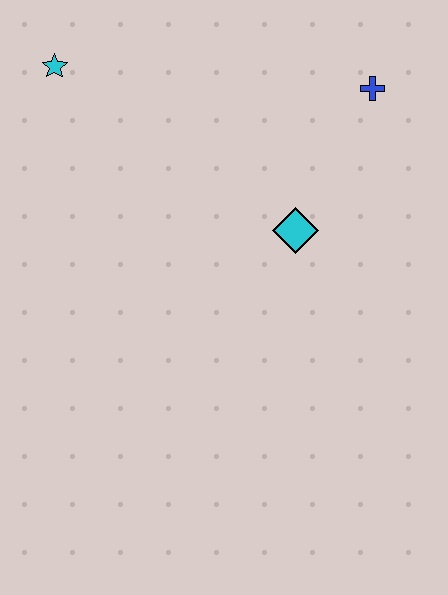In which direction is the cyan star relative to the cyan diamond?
The cyan star is to the left of the cyan diamond.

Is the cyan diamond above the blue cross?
No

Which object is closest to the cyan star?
The cyan diamond is closest to the cyan star.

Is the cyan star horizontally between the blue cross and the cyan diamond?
No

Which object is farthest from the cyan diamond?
The cyan star is farthest from the cyan diamond.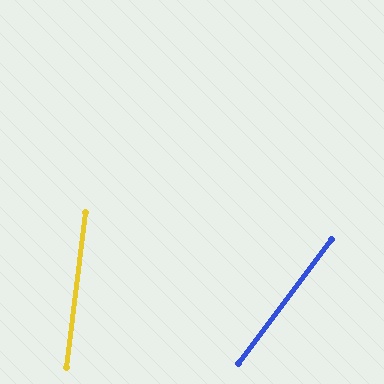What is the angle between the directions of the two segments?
Approximately 30 degrees.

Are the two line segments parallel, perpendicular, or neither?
Neither parallel nor perpendicular — they differ by about 30°.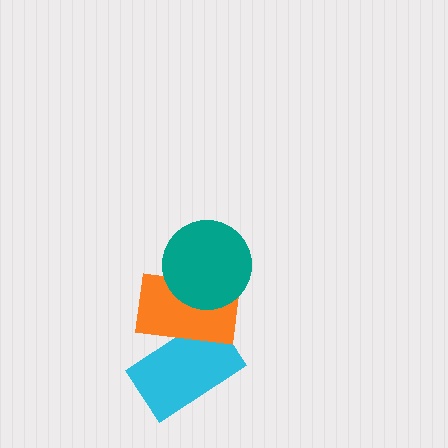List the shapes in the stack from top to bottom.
From top to bottom: the teal circle, the orange rectangle, the cyan rectangle.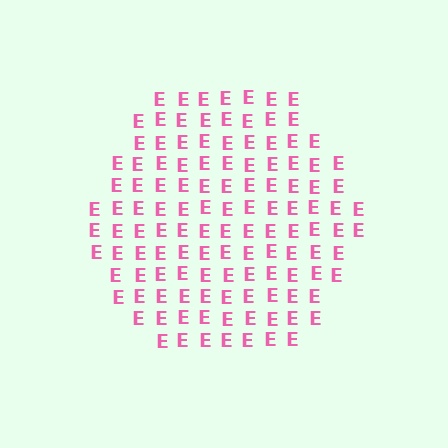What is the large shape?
The large shape is a hexagon.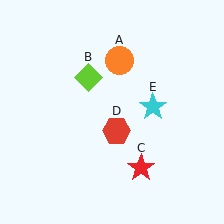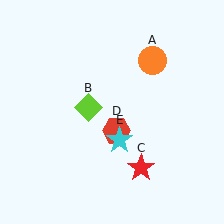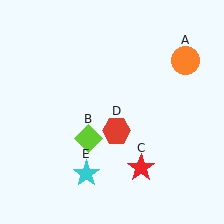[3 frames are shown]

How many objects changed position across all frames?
3 objects changed position: orange circle (object A), lime diamond (object B), cyan star (object E).